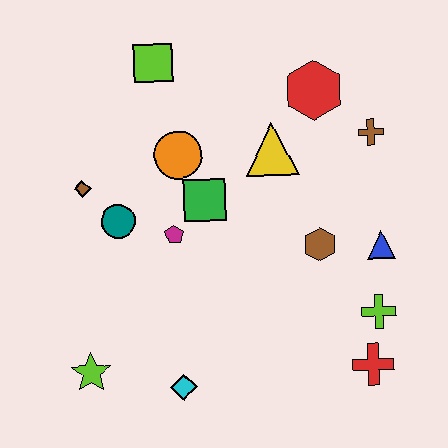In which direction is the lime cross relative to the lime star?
The lime cross is to the right of the lime star.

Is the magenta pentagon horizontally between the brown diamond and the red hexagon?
Yes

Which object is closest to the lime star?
The cyan diamond is closest to the lime star.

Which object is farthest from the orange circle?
The red cross is farthest from the orange circle.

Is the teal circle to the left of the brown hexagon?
Yes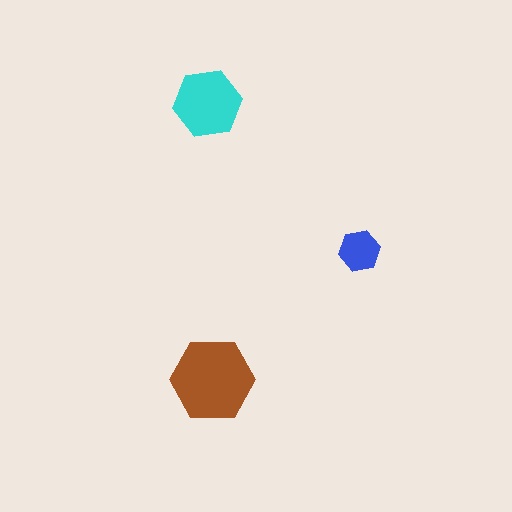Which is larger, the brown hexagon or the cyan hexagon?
The brown one.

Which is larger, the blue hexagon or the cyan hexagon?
The cyan one.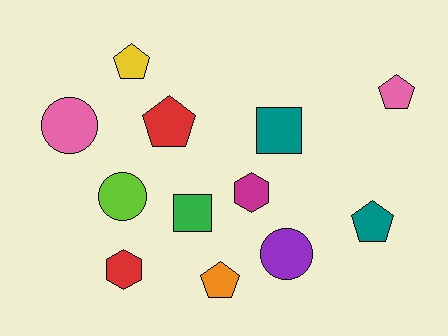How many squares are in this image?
There are 2 squares.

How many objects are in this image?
There are 12 objects.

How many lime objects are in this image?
There is 1 lime object.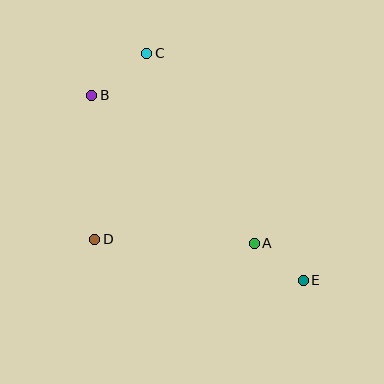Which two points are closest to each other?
Points A and E are closest to each other.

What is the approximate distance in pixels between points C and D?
The distance between C and D is approximately 193 pixels.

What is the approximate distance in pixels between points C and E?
The distance between C and E is approximately 276 pixels.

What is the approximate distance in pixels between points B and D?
The distance between B and D is approximately 144 pixels.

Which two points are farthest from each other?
Points B and E are farthest from each other.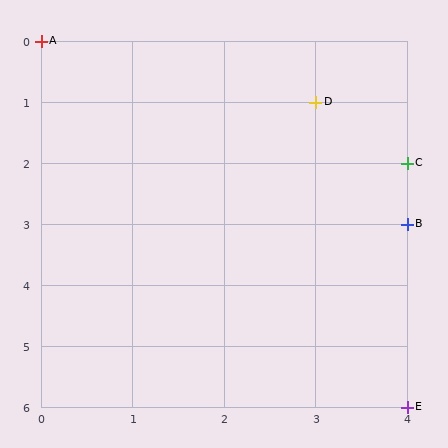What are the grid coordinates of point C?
Point C is at grid coordinates (4, 2).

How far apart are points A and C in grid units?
Points A and C are 4 columns and 2 rows apart (about 4.5 grid units diagonally).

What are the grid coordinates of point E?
Point E is at grid coordinates (4, 6).